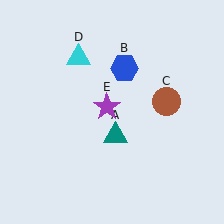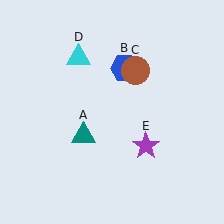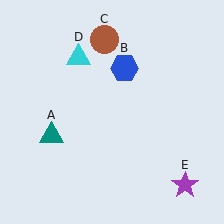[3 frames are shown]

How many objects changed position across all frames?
3 objects changed position: teal triangle (object A), brown circle (object C), purple star (object E).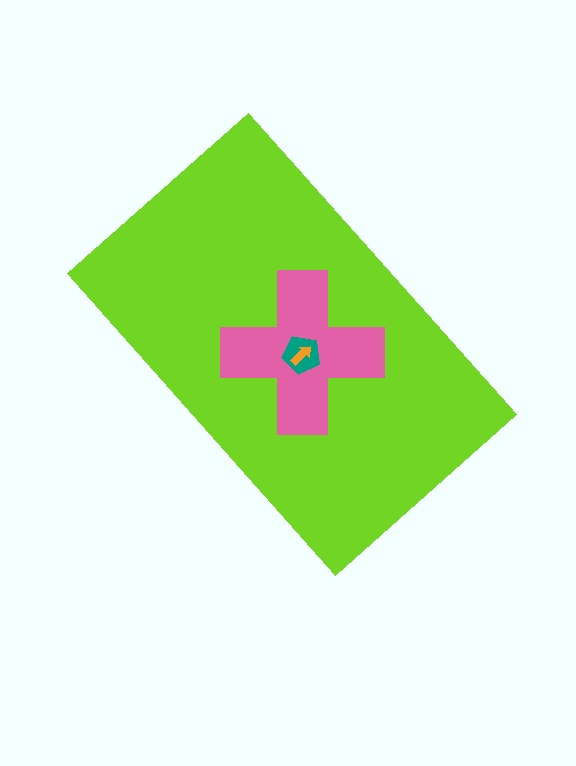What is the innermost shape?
The orange arrow.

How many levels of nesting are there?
4.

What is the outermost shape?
The lime rectangle.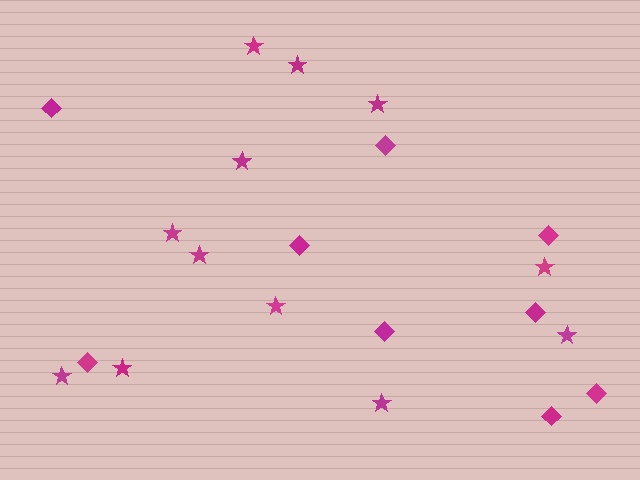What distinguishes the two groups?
There are 2 groups: one group of diamonds (9) and one group of stars (12).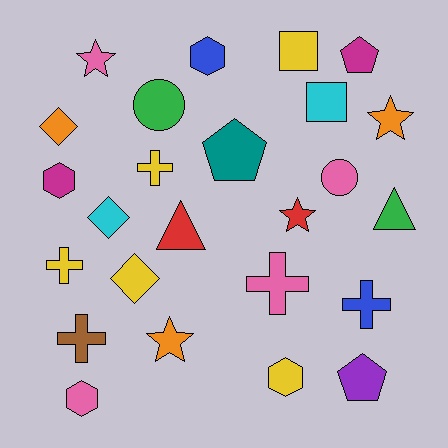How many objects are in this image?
There are 25 objects.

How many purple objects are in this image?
There is 1 purple object.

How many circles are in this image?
There are 2 circles.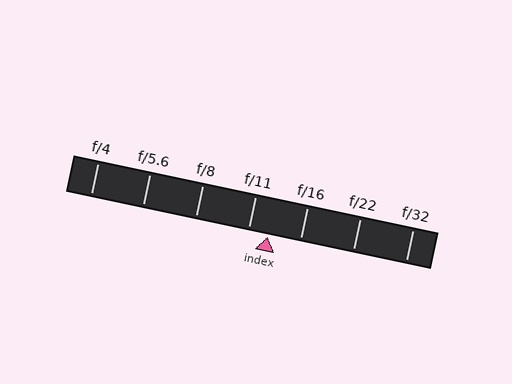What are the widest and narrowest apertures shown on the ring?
The widest aperture shown is f/4 and the narrowest is f/32.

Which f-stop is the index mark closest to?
The index mark is closest to f/11.